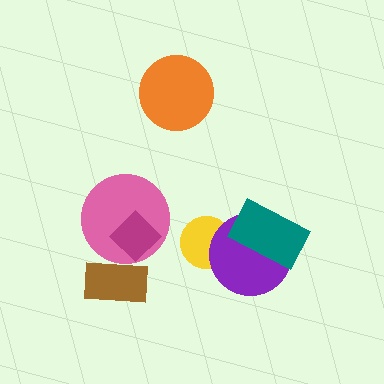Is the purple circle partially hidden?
Yes, it is partially covered by another shape.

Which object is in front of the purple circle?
The teal rectangle is in front of the purple circle.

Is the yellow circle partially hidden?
Yes, it is partially covered by another shape.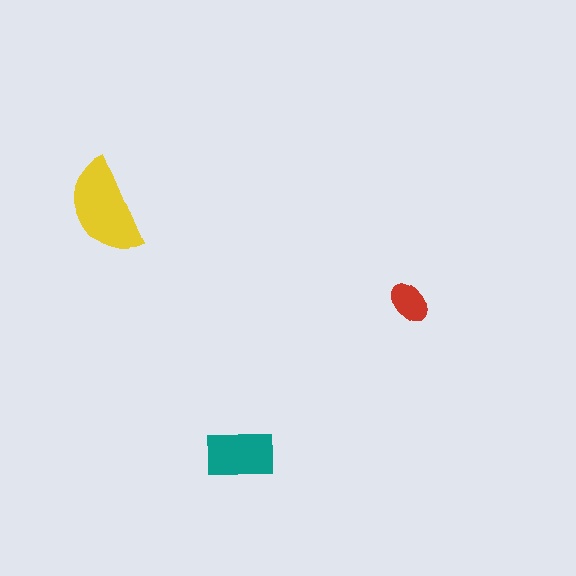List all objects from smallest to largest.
The red ellipse, the teal rectangle, the yellow semicircle.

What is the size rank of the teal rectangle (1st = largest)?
2nd.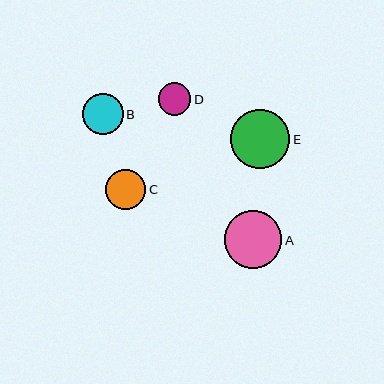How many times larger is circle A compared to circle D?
Circle A is approximately 1.8 times the size of circle D.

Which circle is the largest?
Circle E is the largest with a size of approximately 59 pixels.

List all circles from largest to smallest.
From largest to smallest: E, A, B, C, D.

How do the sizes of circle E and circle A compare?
Circle E and circle A are approximately the same size.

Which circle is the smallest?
Circle D is the smallest with a size of approximately 32 pixels.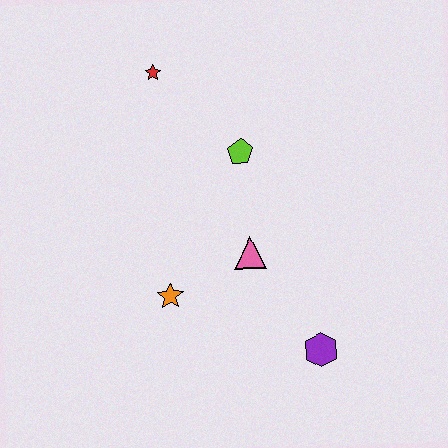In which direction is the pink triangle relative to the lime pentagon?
The pink triangle is below the lime pentagon.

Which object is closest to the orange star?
The pink triangle is closest to the orange star.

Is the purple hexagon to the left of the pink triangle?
No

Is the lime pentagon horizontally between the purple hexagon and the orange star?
Yes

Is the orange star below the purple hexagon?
No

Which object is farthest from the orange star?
The red star is farthest from the orange star.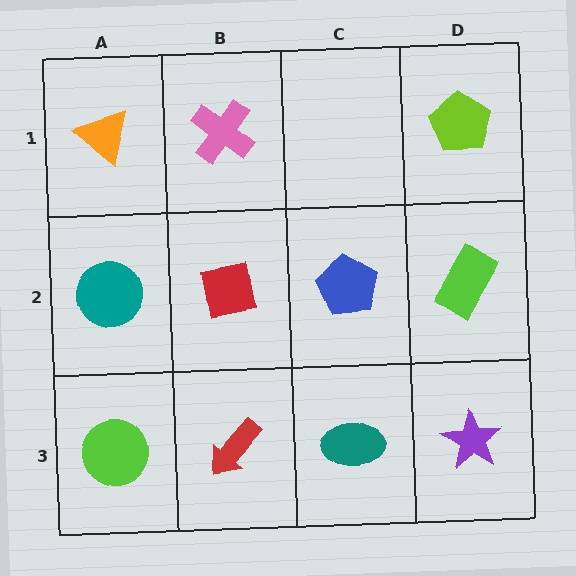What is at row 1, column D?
A lime pentagon.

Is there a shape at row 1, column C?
No, that cell is empty.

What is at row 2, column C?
A blue pentagon.